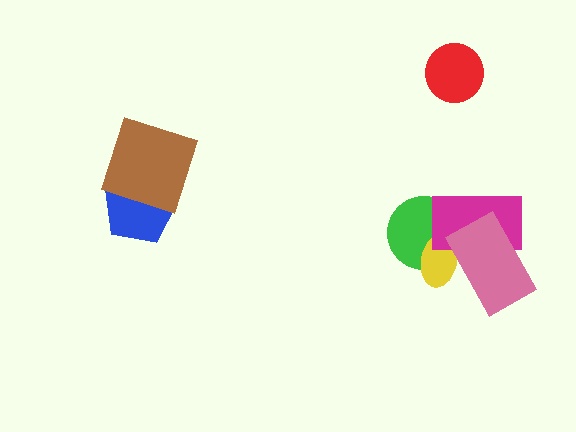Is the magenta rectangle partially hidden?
Yes, it is partially covered by another shape.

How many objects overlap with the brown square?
1 object overlaps with the brown square.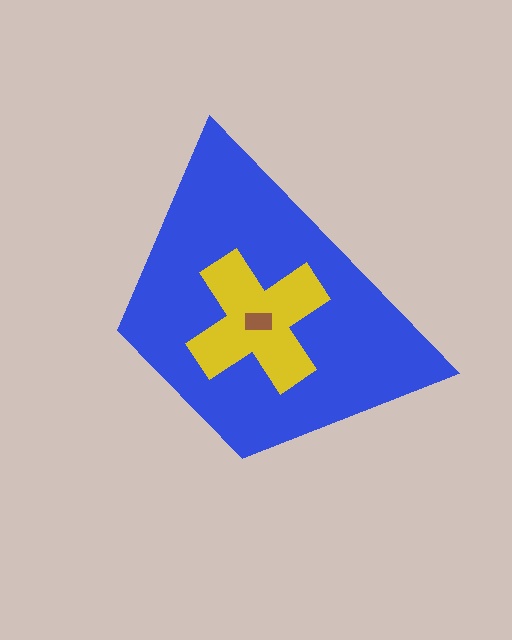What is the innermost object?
The brown rectangle.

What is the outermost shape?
The blue trapezoid.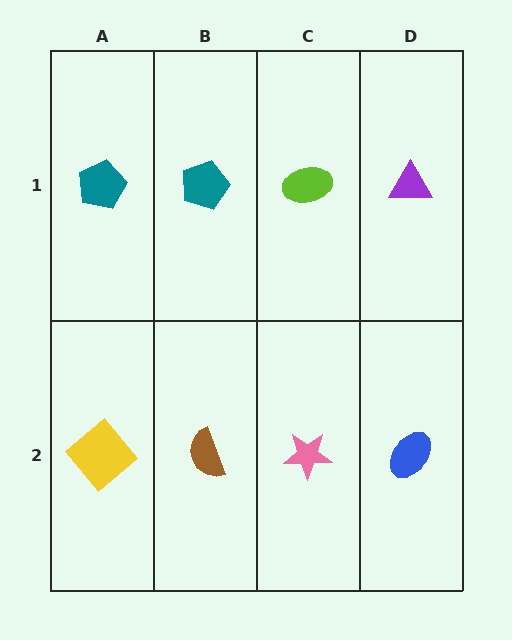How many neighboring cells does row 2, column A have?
2.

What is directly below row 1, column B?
A brown semicircle.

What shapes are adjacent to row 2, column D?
A purple triangle (row 1, column D), a pink star (row 2, column C).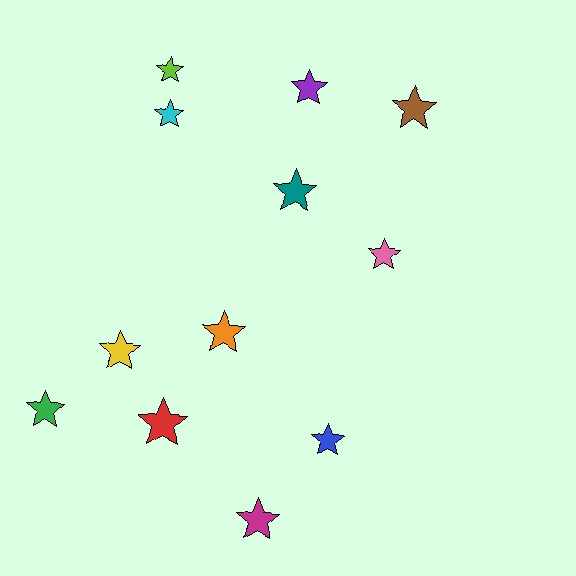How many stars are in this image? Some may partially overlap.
There are 12 stars.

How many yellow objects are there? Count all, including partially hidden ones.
There is 1 yellow object.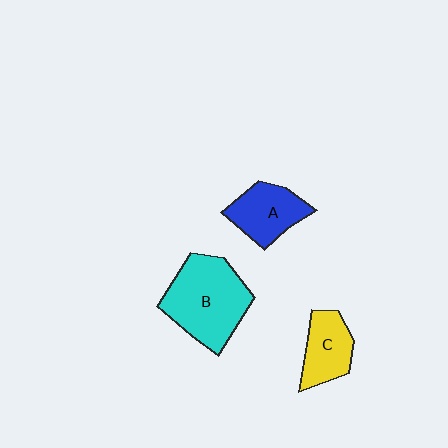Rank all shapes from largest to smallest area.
From largest to smallest: B (cyan), A (blue), C (yellow).